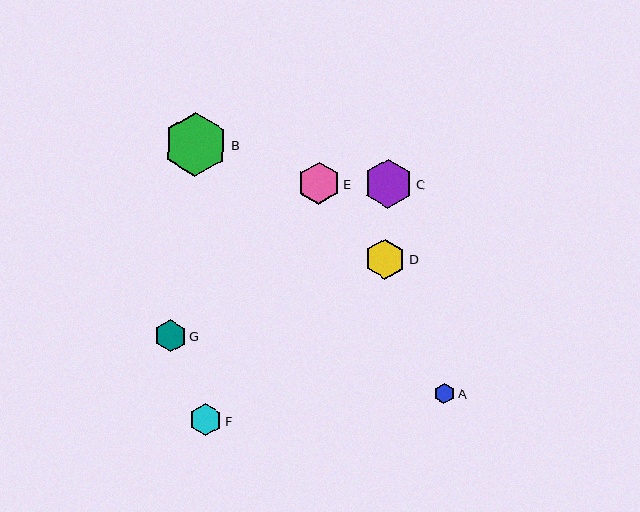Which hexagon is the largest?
Hexagon B is the largest with a size of approximately 64 pixels.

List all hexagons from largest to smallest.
From largest to smallest: B, C, E, D, F, G, A.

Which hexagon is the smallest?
Hexagon A is the smallest with a size of approximately 21 pixels.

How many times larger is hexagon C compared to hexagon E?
Hexagon C is approximately 1.1 times the size of hexagon E.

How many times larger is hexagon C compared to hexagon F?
Hexagon C is approximately 1.5 times the size of hexagon F.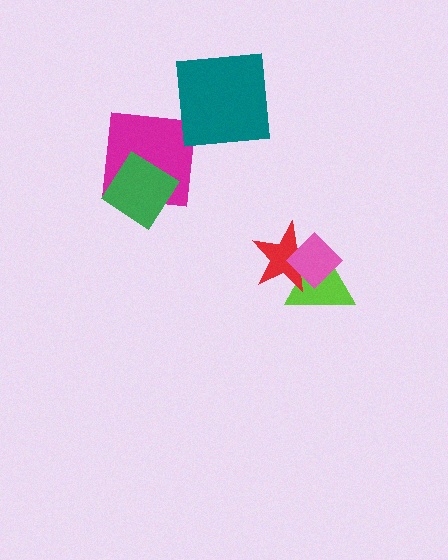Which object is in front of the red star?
The pink diamond is in front of the red star.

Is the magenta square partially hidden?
Yes, it is partially covered by another shape.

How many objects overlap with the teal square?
0 objects overlap with the teal square.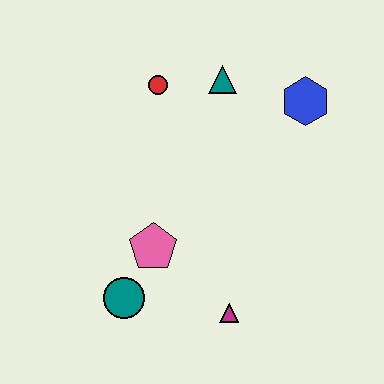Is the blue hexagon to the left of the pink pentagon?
No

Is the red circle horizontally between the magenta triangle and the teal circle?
Yes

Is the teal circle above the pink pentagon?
No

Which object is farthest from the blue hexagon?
The teal circle is farthest from the blue hexagon.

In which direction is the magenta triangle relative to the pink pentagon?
The magenta triangle is to the right of the pink pentagon.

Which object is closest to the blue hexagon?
The teal triangle is closest to the blue hexagon.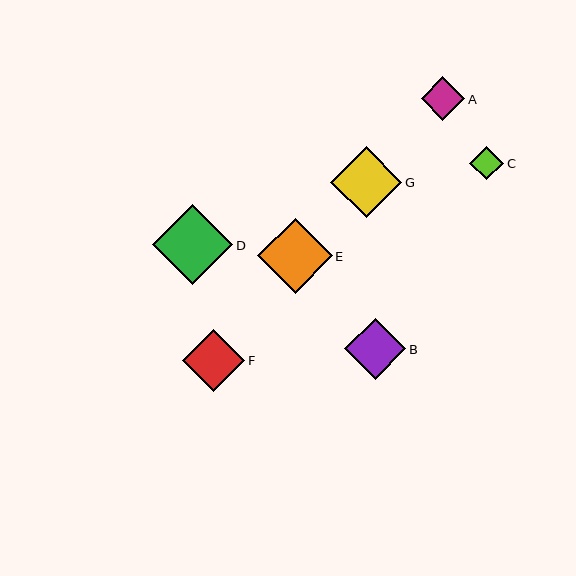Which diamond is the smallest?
Diamond C is the smallest with a size of approximately 34 pixels.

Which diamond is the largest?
Diamond D is the largest with a size of approximately 80 pixels.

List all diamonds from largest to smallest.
From largest to smallest: D, E, G, F, B, A, C.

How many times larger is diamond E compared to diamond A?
Diamond E is approximately 1.7 times the size of diamond A.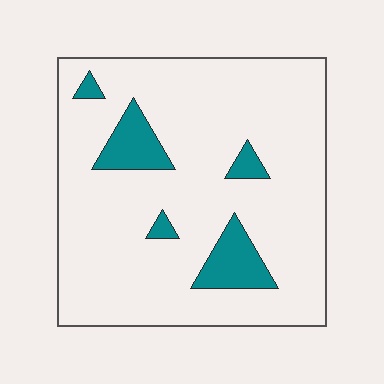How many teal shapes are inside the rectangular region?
5.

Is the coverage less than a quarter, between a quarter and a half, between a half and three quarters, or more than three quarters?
Less than a quarter.